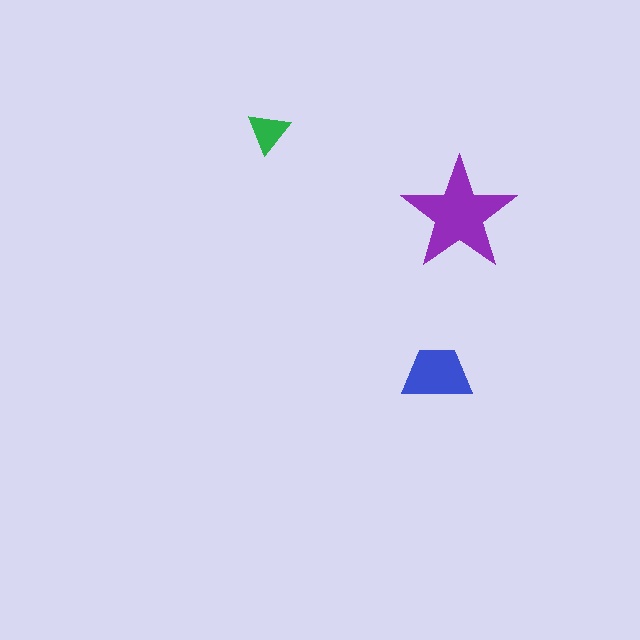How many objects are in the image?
There are 3 objects in the image.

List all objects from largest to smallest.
The purple star, the blue trapezoid, the green triangle.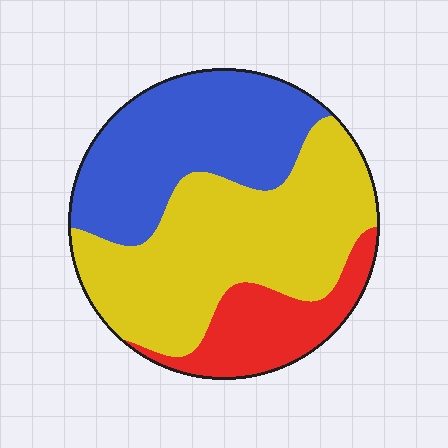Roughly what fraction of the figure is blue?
Blue covers around 35% of the figure.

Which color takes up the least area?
Red, at roughly 15%.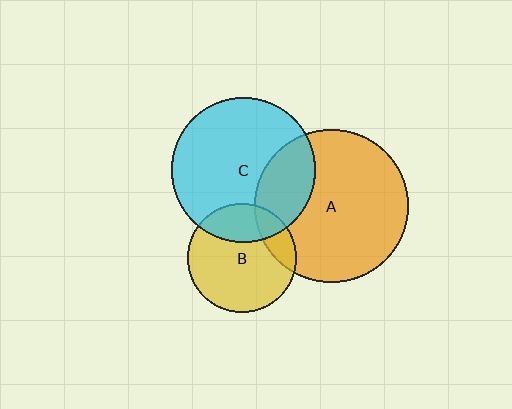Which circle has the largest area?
Circle A (orange).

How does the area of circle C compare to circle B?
Approximately 1.8 times.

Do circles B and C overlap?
Yes.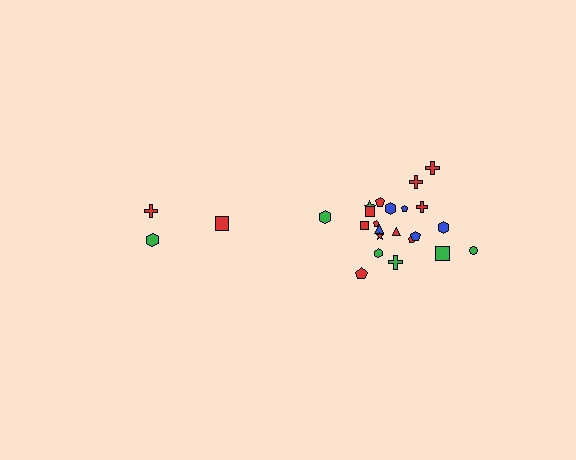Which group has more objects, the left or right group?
The right group.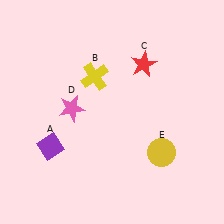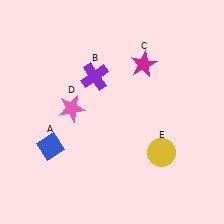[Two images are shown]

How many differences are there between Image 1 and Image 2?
There are 3 differences between the two images.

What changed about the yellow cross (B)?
In Image 1, B is yellow. In Image 2, it changed to purple.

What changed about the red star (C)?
In Image 1, C is red. In Image 2, it changed to magenta.